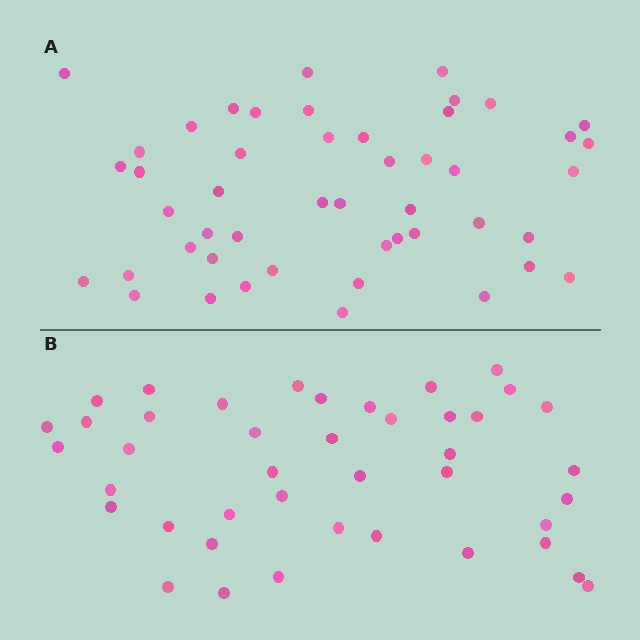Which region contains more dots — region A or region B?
Region A (the top region) has more dots.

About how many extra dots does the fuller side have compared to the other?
Region A has about 6 more dots than region B.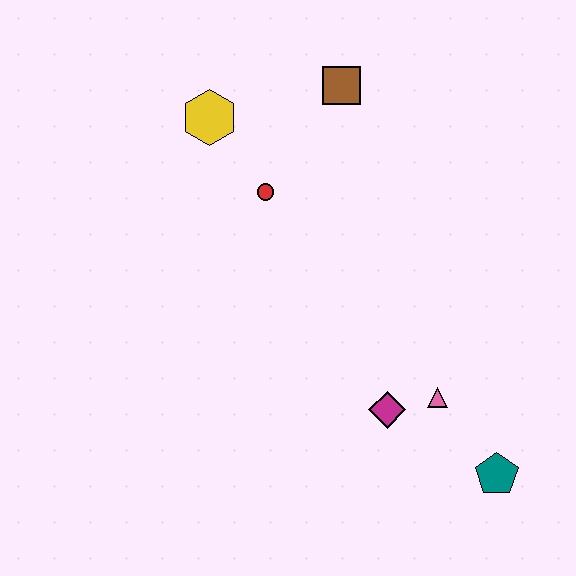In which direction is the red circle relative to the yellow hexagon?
The red circle is below the yellow hexagon.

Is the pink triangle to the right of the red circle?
Yes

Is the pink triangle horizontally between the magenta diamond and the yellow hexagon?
No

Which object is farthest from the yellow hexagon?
The teal pentagon is farthest from the yellow hexagon.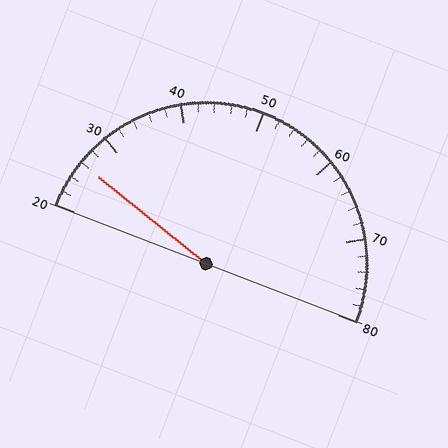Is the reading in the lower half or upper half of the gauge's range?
The reading is in the lower half of the range (20 to 80).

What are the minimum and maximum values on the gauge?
The gauge ranges from 20 to 80.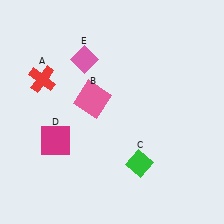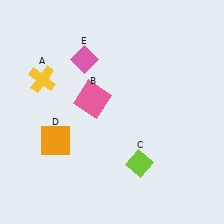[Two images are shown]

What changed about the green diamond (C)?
In Image 1, C is green. In Image 2, it changed to lime.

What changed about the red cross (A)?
In Image 1, A is red. In Image 2, it changed to yellow.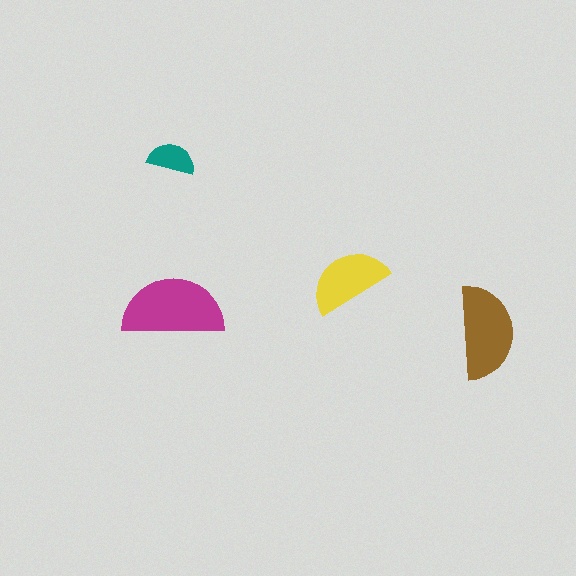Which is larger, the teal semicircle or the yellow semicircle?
The yellow one.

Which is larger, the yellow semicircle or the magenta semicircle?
The magenta one.